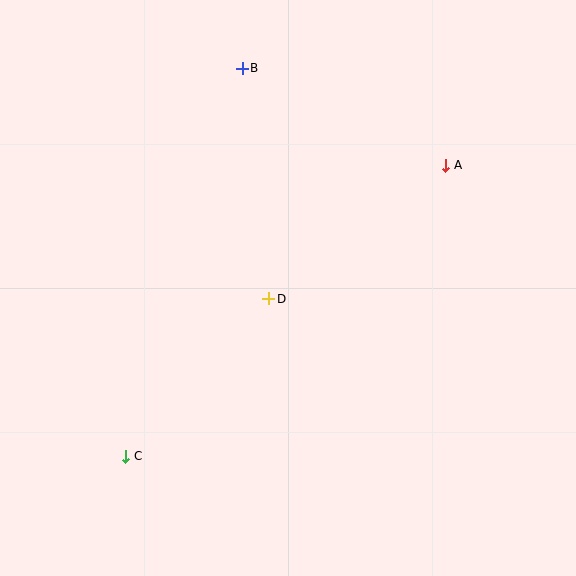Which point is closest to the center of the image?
Point D at (269, 299) is closest to the center.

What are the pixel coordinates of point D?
Point D is at (269, 299).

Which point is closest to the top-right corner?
Point A is closest to the top-right corner.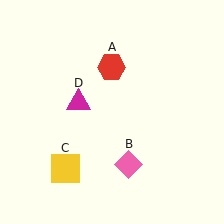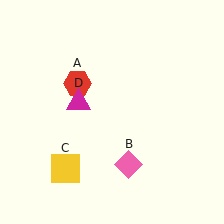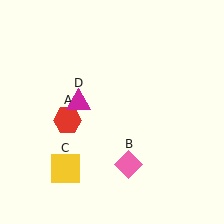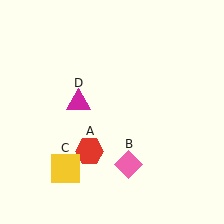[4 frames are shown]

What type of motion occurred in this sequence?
The red hexagon (object A) rotated counterclockwise around the center of the scene.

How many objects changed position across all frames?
1 object changed position: red hexagon (object A).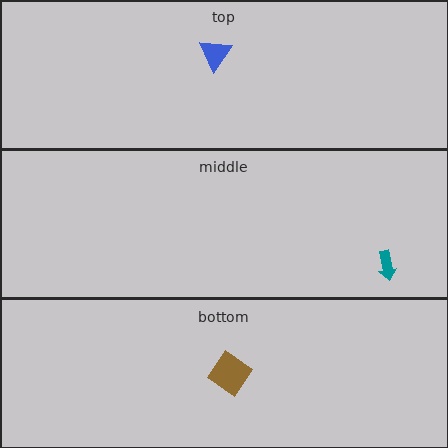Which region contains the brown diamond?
The bottom region.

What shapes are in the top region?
The blue triangle.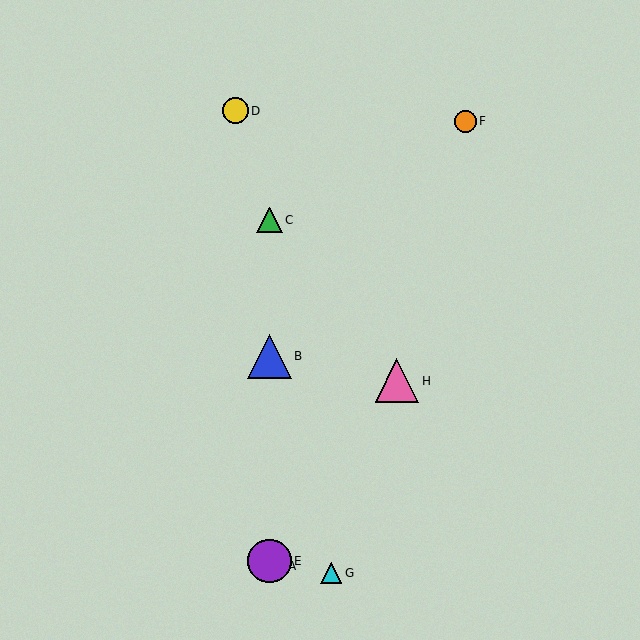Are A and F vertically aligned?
No, A is at x≈269 and F is at x≈465.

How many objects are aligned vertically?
4 objects (A, B, C, E) are aligned vertically.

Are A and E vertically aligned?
Yes, both are at x≈269.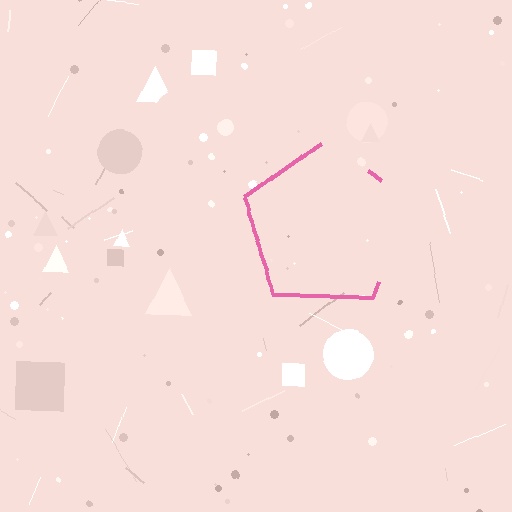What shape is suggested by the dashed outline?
The dashed outline suggests a pentagon.